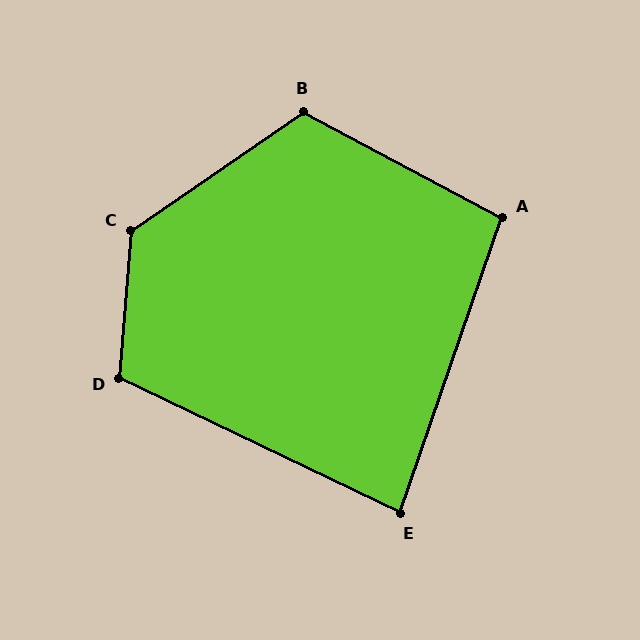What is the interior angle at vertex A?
Approximately 99 degrees (obtuse).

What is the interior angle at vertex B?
Approximately 117 degrees (obtuse).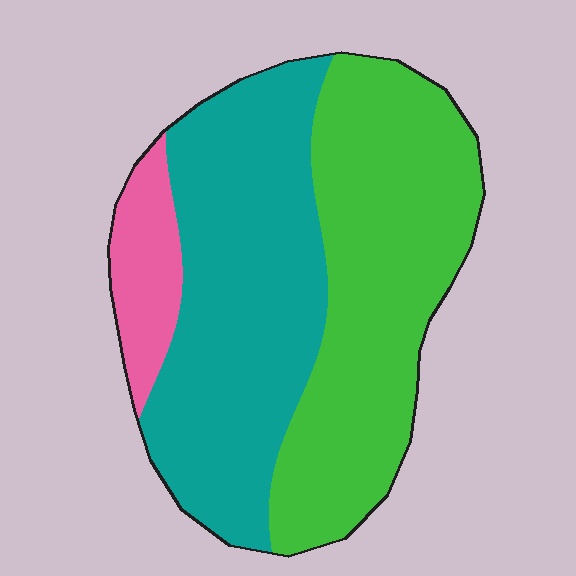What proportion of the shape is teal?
Teal covers roughly 45% of the shape.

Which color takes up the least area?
Pink, at roughly 10%.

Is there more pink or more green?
Green.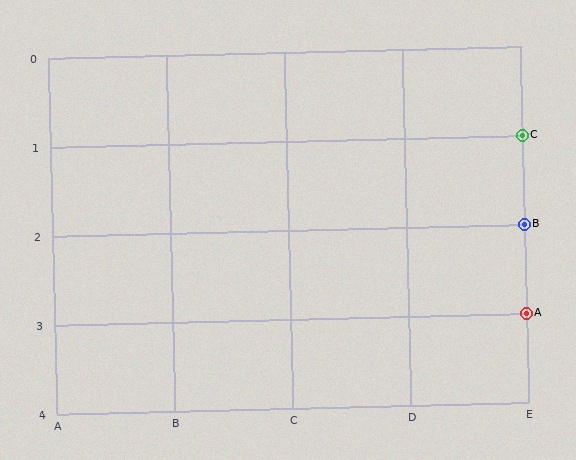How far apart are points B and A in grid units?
Points B and A are 1 row apart.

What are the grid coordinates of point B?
Point B is at grid coordinates (E, 2).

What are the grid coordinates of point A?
Point A is at grid coordinates (E, 3).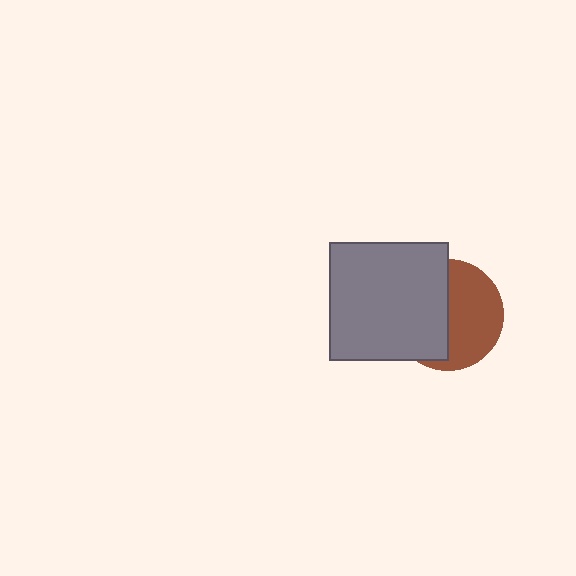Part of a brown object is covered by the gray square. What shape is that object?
It is a circle.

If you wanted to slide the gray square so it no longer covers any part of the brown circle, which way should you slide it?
Slide it left — that is the most direct way to separate the two shapes.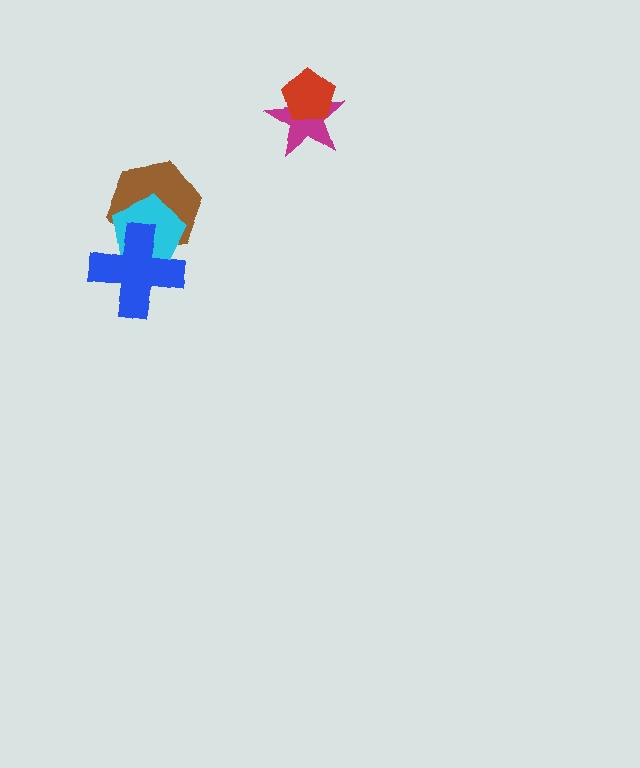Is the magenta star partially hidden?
Yes, it is partially covered by another shape.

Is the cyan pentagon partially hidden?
Yes, it is partially covered by another shape.